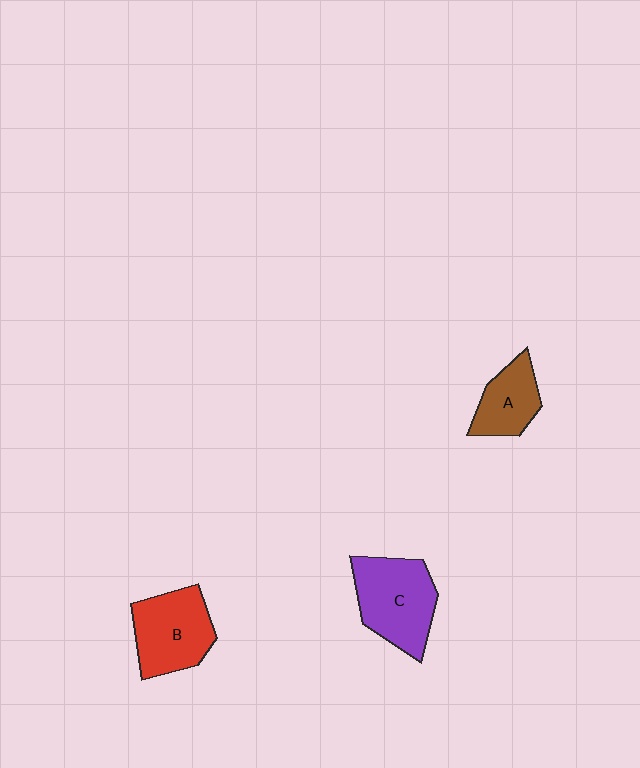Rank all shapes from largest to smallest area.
From largest to smallest: C (purple), B (red), A (brown).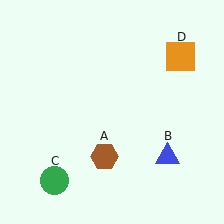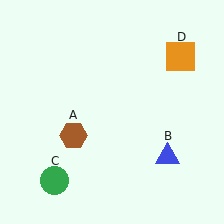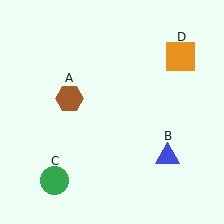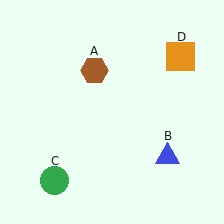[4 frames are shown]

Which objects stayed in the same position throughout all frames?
Blue triangle (object B) and green circle (object C) and orange square (object D) remained stationary.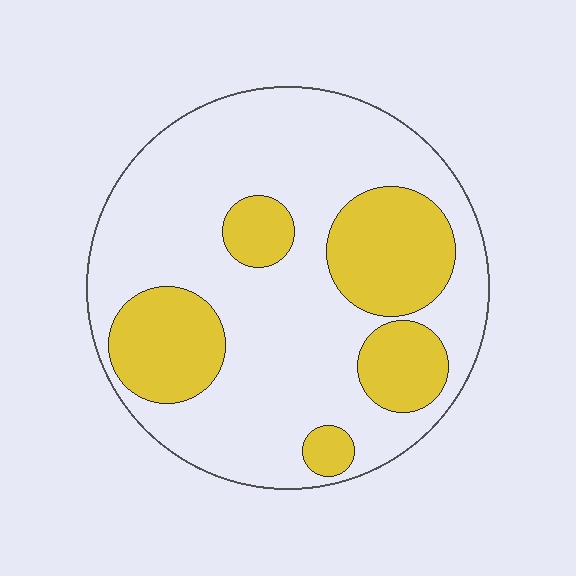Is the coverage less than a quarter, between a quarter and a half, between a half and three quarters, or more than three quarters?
Between a quarter and a half.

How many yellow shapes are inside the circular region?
5.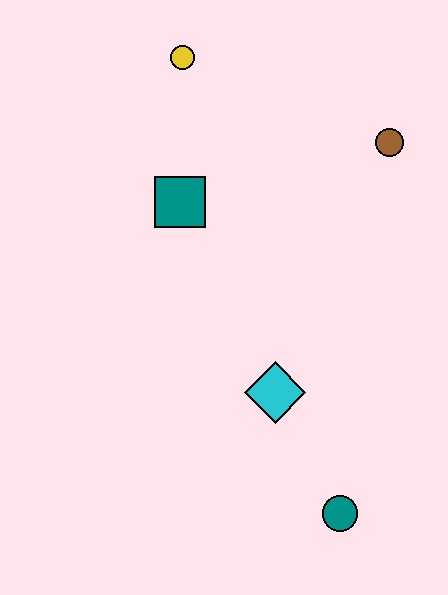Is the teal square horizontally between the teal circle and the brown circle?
No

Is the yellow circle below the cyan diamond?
No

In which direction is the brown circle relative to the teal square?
The brown circle is to the right of the teal square.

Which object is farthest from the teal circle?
The yellow circle is farthest from the teal circle.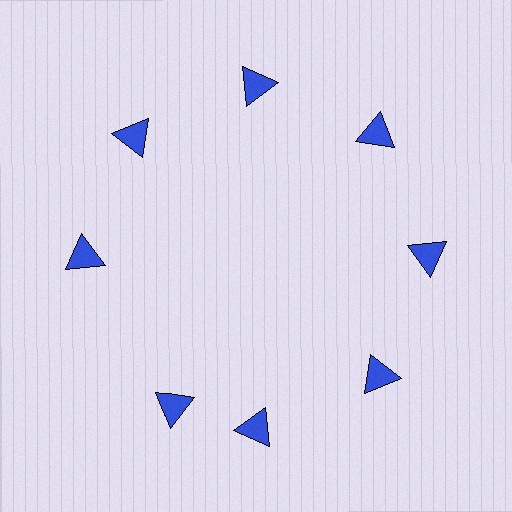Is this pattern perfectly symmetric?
No. The 8 blue triangles are arranged in a ring, but one element near the 8 o'clock position is rotated out of alignment along the ring, breaking the 8-fold rotational symmetry.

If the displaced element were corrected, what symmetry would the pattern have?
It would have 8-fold rotational symmetry — the pattern would map onto itself every 45 degrees.